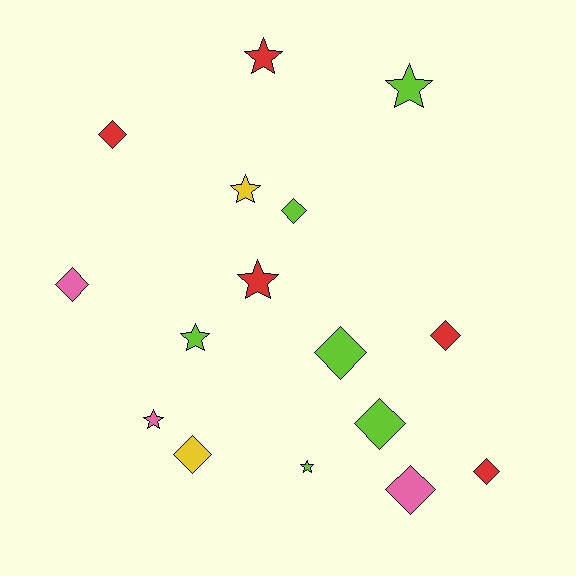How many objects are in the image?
There are 16 objects.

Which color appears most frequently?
Lime, with 6 objects.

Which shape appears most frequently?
Diamond, with 9 objects.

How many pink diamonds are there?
There are 2 pink diamonds.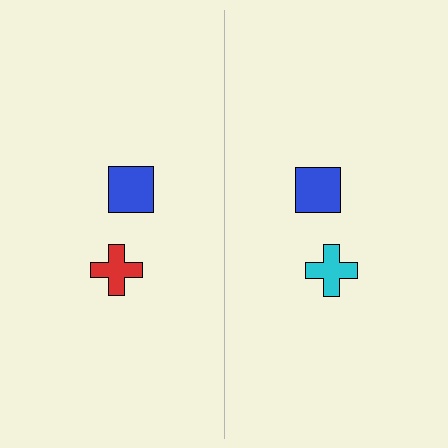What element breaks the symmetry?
The cyan cross on the right side breaks the symmetry — its mirror counterpart is red.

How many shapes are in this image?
There are 4 shapes in this image.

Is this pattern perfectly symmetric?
No, the pattern is not perfectly symmetric. The cyan cross on the right side breaks the symmetry — its mirror counterpart is red.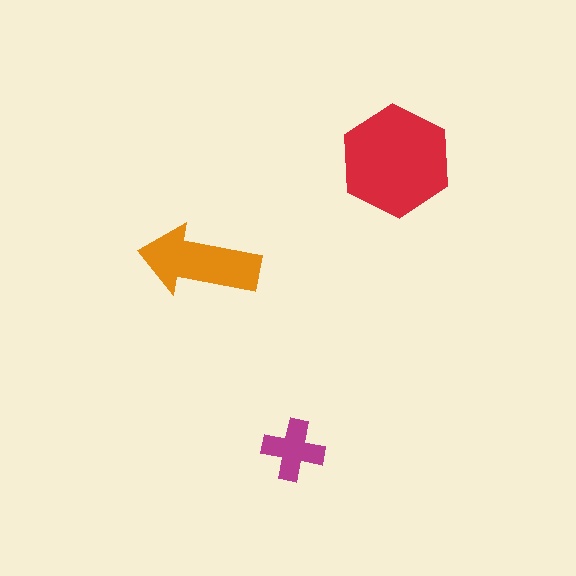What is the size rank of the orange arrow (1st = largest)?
2nd.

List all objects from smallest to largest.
The magenta cross, the orange arrow, the red hexagon.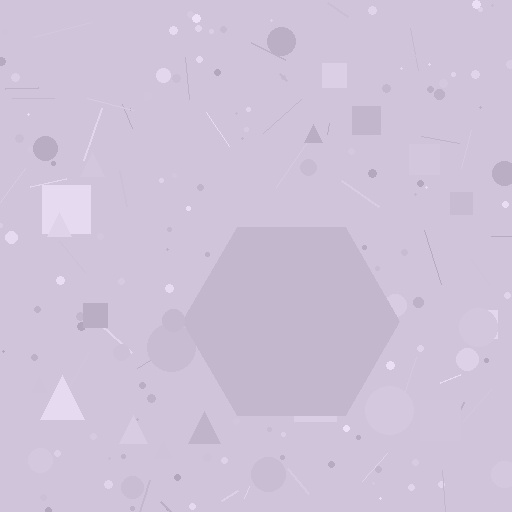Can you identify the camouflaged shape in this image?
The camouflaged shape is a hexagon.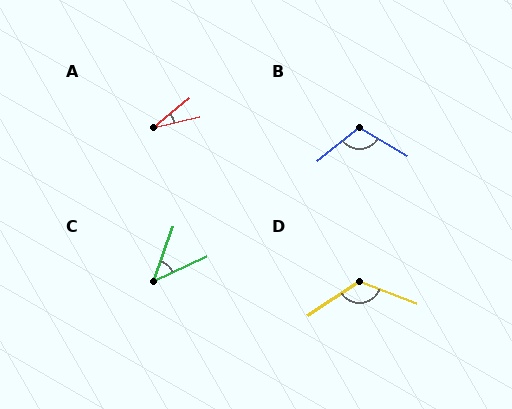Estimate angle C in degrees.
Approximately 45 degrees.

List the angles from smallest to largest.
A (27°), C (45°), B (110°), D (126°).